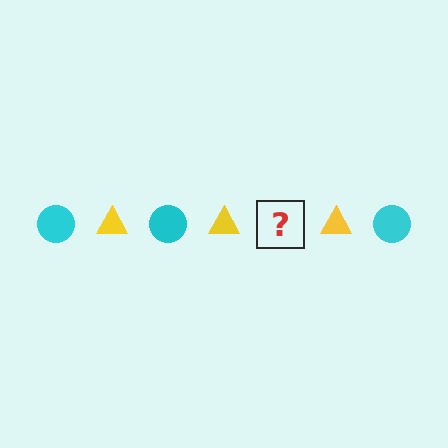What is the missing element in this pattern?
The missing element is a cyan circle.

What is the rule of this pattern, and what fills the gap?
The rule is that the pattern alternates between cyan circle and yellow triangle. The gap should be filled with a cyan circle.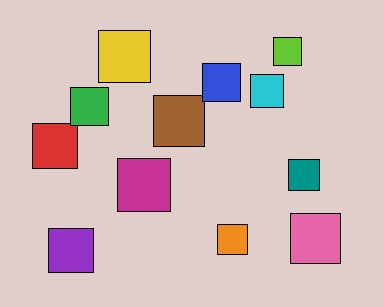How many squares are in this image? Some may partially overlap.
There are 12 squares.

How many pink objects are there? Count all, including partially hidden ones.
There is 1 pink object.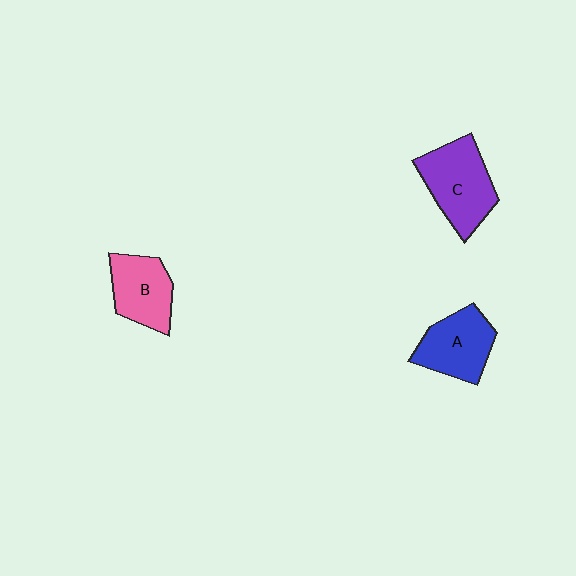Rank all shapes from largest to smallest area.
From largest to smallest: C (purple), A (blue), B (pink).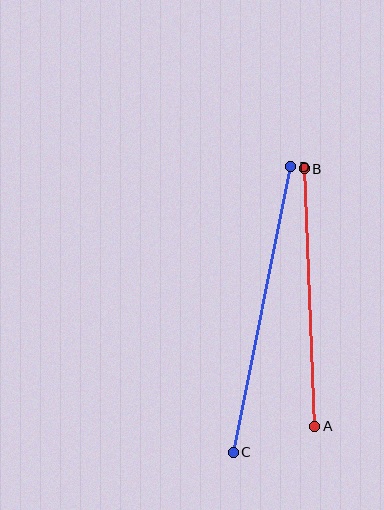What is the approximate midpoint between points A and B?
The midpoint is at approximately (310, 297) pixels.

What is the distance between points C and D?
The distance is approximately 291 pixels.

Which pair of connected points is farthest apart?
Points C and D are farthest apart.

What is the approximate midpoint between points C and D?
The midpoint is at approximately (262, 309) pixels.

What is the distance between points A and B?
The distance is approximately 258 pixels.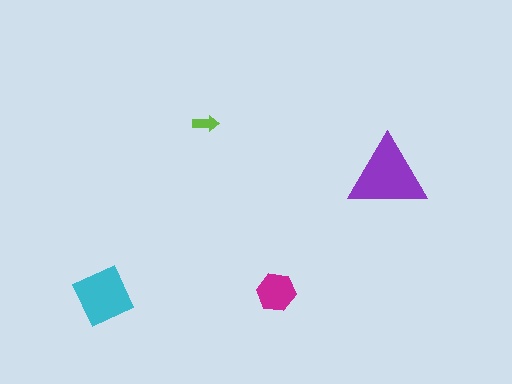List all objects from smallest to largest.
The lime arrow, the magenta hexagon, the cyan square, the purple triangle.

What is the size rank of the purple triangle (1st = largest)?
1st.